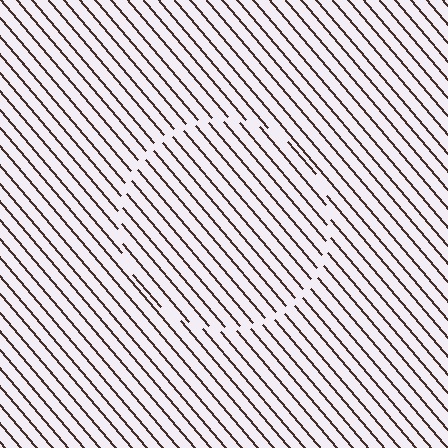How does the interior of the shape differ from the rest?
The interior of the shape contains the same grating, shifted by half a period — the contour is defined by the phase discontinuity where line-ends from the inner and outer gratings abut.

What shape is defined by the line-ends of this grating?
An illusory circle. The interior of the shape contains the same grating, shifted by half a period — the contour is defined by the phase discontinuity where line-ends from the inner and outer gratings abut.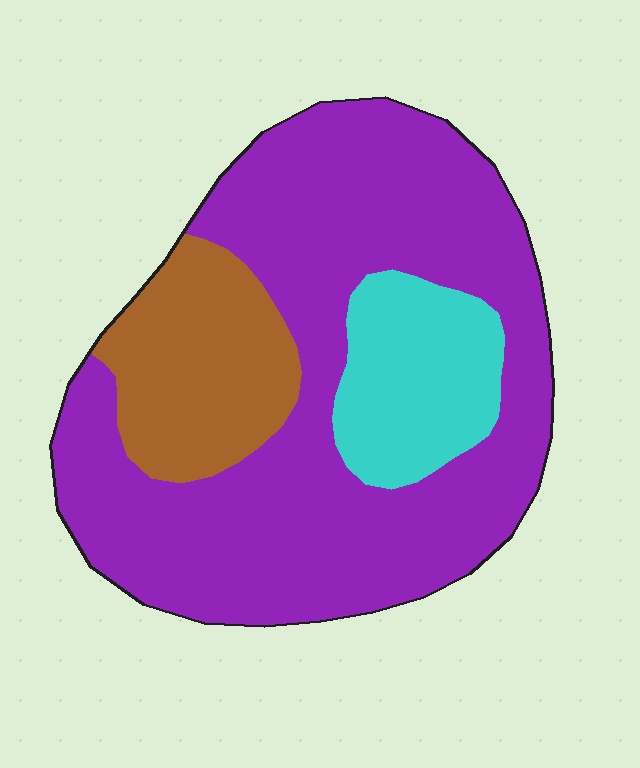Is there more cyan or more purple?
Purple.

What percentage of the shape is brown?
Brown takes up about one sixth (1/6) of the shape.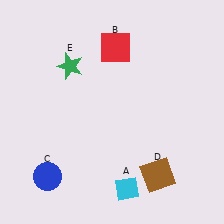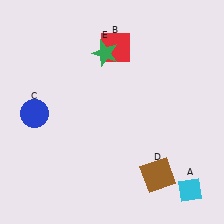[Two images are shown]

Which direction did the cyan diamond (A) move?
The cyan diamond (A) moved right.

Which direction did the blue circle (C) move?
The blue circle (C) moved up.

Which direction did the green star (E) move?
The green star (E) moved right.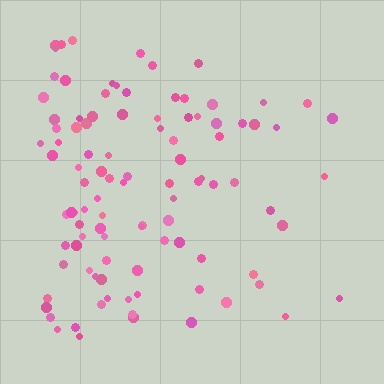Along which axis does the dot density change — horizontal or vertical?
Horizontal.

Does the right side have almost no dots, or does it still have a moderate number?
Still a moderate number, just noticeably fewer than the left.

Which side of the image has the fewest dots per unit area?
The right.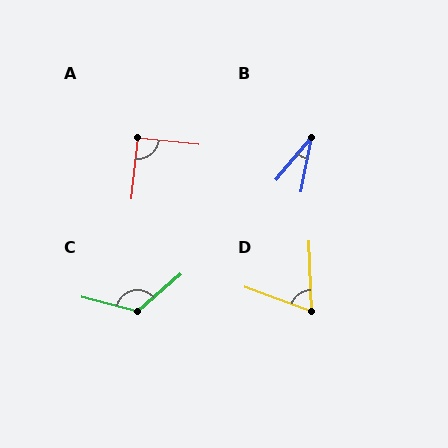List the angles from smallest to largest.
B (28°), D (67°), A (90°), C (124°).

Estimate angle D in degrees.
Approximately 67 degrees.